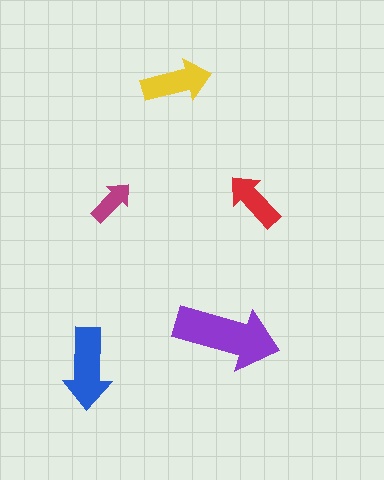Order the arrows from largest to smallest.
the purple one, the blue one, the yellow one, the red one, the magenta one.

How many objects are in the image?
There are 5 objects in the image.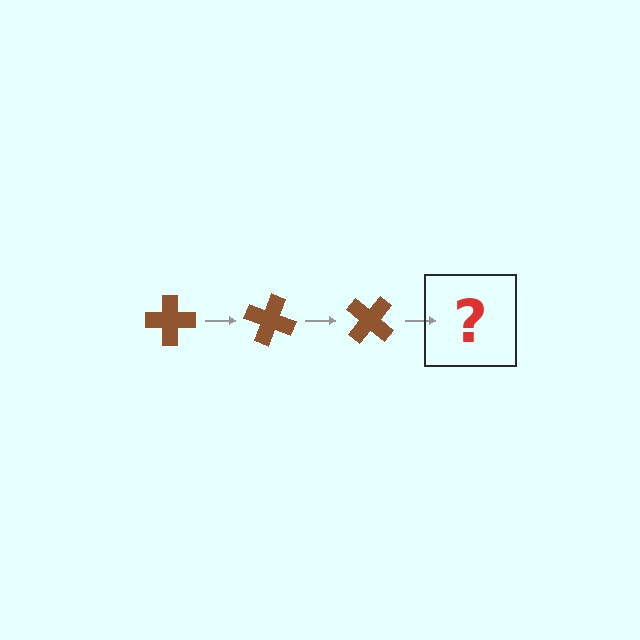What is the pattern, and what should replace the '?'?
The pattern is that the cross rotates 20 degrees each step. The '?' should be a brown cross rotated 60 degrees.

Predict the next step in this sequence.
The next step is a brown cross rotated 60 degrees.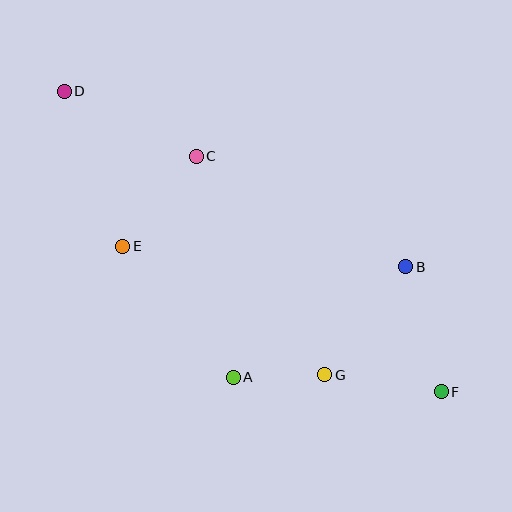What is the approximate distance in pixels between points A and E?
The distance between A and E is approximately 171 pixels.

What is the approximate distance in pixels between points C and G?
The distance between C and G is approximately 254 pixels.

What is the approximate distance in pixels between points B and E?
The distance between B and E is approximately 283 pixels.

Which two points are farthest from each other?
Points D and F are farthest from each other.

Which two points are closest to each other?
Points A and G are closest to each other.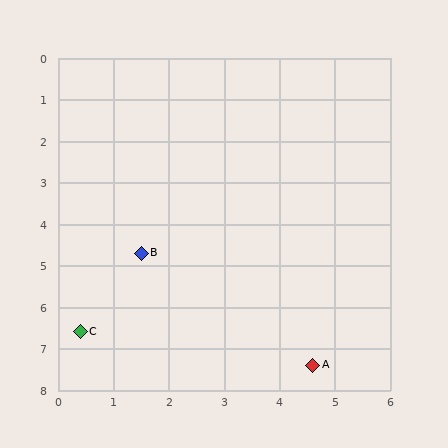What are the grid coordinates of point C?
Point C is at approximately (0.4, 6.6).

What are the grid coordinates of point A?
Point A is at approximately (4.6, 7.4).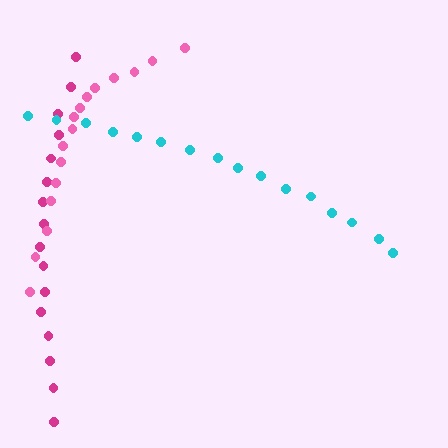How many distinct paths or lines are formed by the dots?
There are 3 distinct paths.